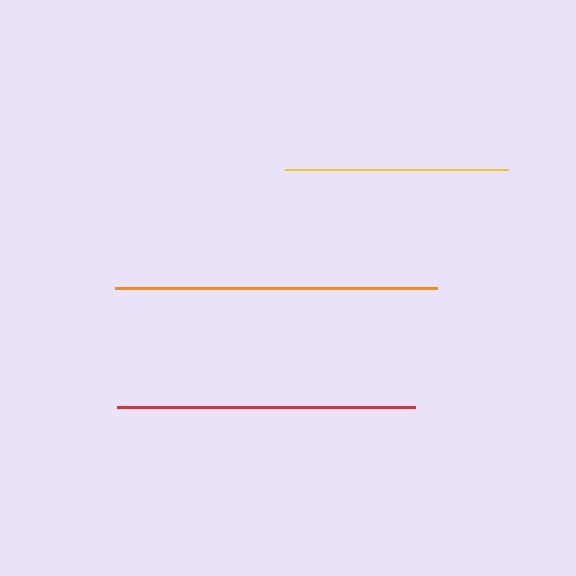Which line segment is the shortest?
The yellow line is the shortest at approximately 222 pixels.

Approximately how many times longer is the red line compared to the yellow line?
The red line is approximately 1.3 times the length of the yellow line.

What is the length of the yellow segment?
The yellow segment is approximately 222 pixels long.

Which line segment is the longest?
The orange line is the longest at approximately 323 pixels.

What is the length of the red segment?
The red segment is approximately 298 pixels long.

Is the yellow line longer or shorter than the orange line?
The orange line is longer than the yellow line.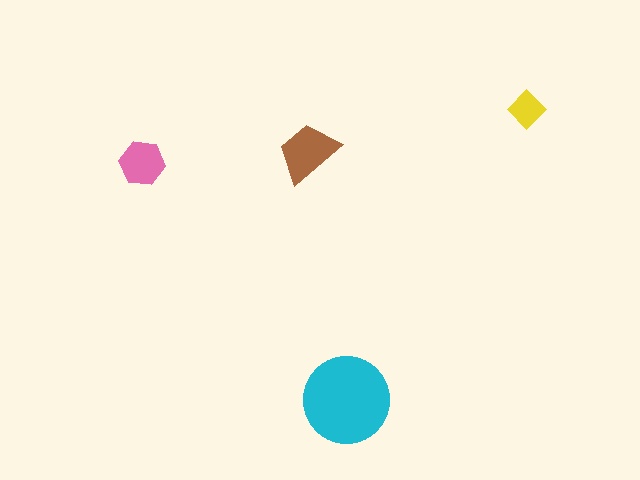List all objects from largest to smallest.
The cyan circle, the brown trapezoid, the pink hexagon, the yellow diamond.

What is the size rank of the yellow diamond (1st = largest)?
4th.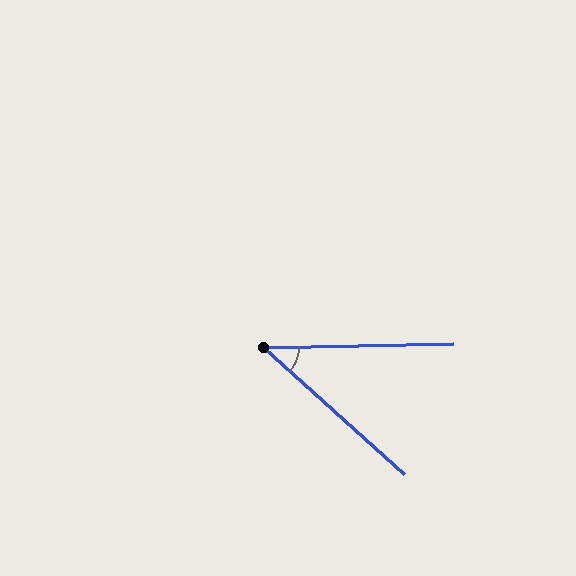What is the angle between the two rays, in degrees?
Approximately 43 degrees.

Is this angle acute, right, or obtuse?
It is acute.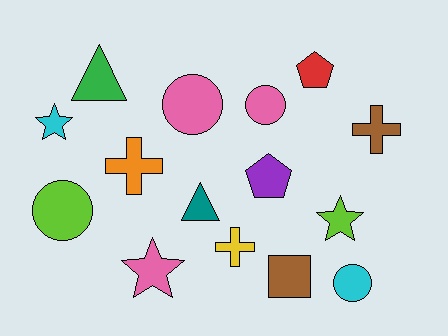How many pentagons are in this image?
There are 2 pentagons.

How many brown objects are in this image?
There are 2 brown objects.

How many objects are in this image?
There are 15 objects.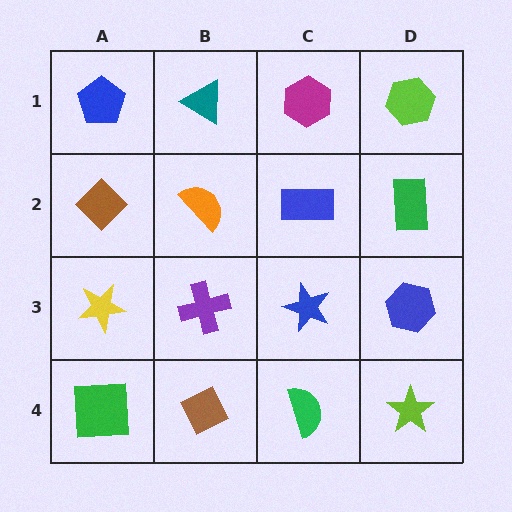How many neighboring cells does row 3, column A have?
3.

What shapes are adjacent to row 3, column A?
A brown diamond (row 2, column A), a green square (row 4, column A), a purple cross (row 3, column B).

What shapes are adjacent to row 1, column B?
An orange semicircle (row 2, column B), a blue pentagon (row 1, column A), a magenta hexagon (row 1, column C).